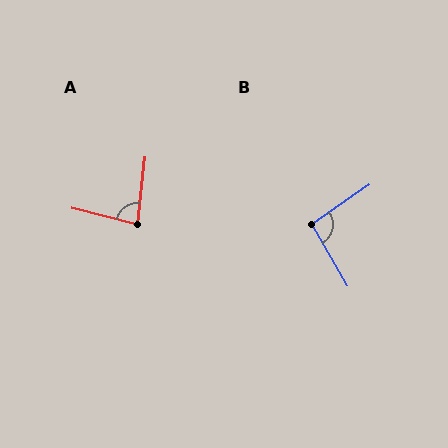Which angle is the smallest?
A, at approximately 82 degrees.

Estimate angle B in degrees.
Approximately 95 degrees.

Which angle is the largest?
B, at approximately 95 degrees.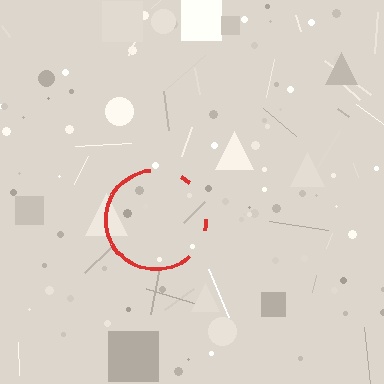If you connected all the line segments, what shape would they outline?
They would outline a circle.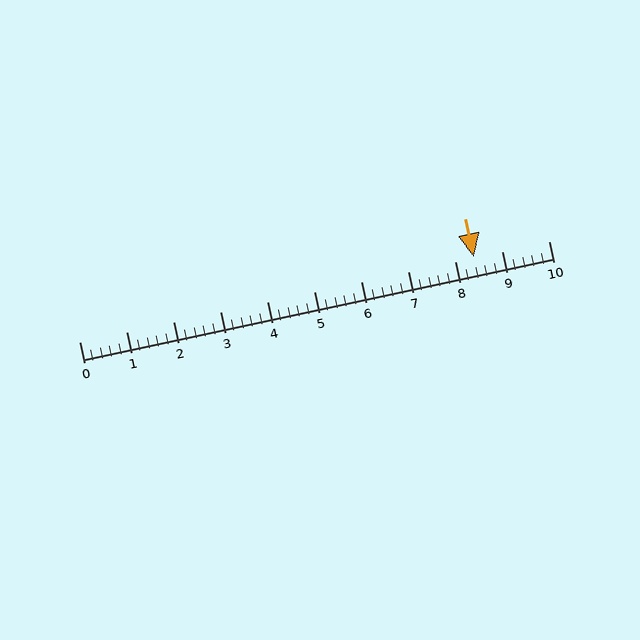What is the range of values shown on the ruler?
The ruler shows values from 0 to 10.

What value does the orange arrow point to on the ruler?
The orange arrow points to approximately 8.4.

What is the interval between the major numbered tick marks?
The major tick marks are spaced 1 units apart.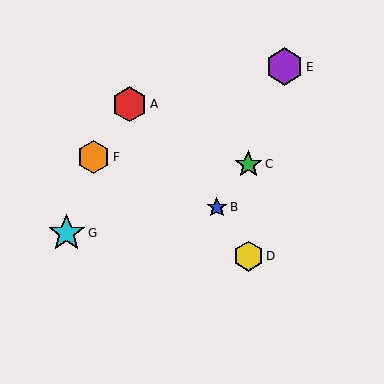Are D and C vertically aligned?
Yes, both are at x≈248.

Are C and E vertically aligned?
No, C is at x≈248 and E is at x≈284.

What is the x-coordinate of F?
Object F is at x≈94.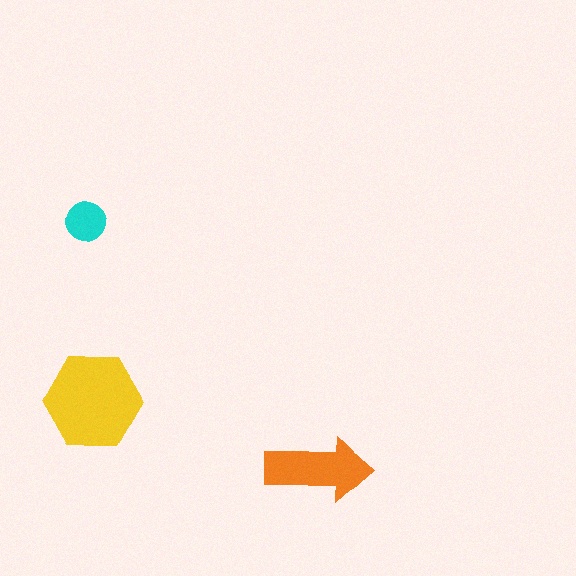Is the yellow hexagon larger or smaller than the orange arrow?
Larger.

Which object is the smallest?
The cyan circle.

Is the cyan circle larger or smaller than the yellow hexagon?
Smaller.